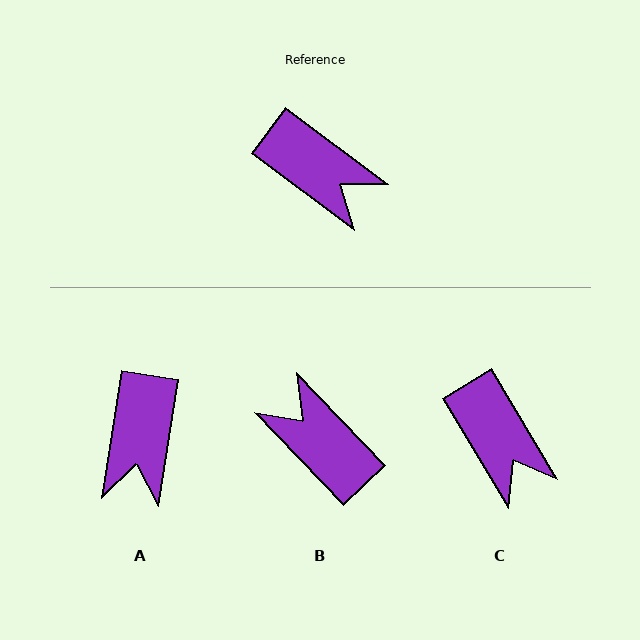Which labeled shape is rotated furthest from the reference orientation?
B, about 171 degrees away.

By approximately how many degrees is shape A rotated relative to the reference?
Approximately 62 degrees clockwise.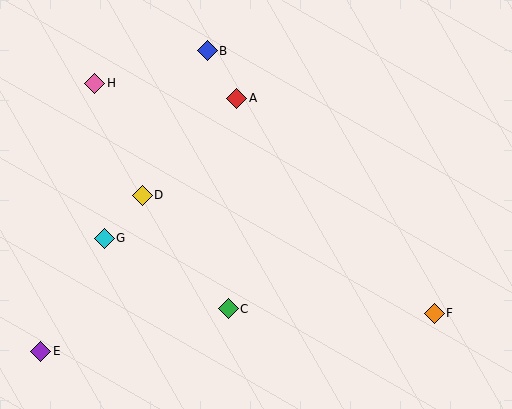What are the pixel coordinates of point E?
Point E is at (41, 351).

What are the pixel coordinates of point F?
Point F is at (434, 313).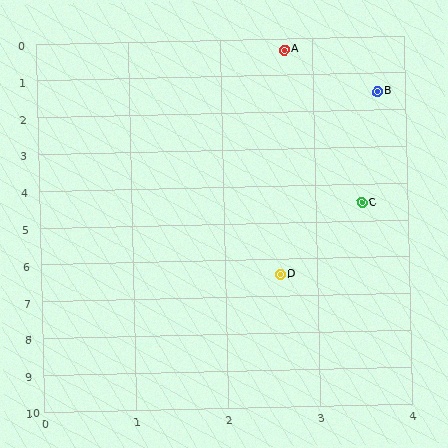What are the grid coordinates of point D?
Point D is at approximately (2.6, 6.4).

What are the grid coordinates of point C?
Point C is at approximately (3.5, 4.5).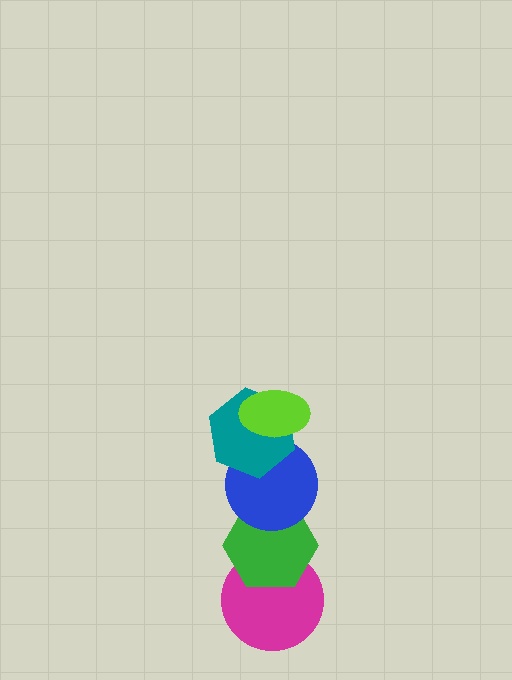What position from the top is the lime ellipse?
The lime ellipse is 1st from the top.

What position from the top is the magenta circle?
The magenta circle is 5th from the top.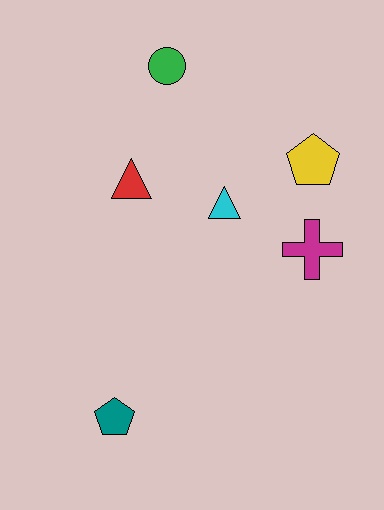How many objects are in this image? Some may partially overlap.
There are 6 objects.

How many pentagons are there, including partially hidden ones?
There are 2 pentagons.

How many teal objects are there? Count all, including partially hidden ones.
There is 1 teal object.